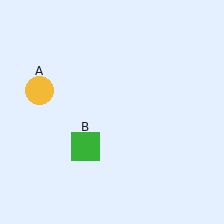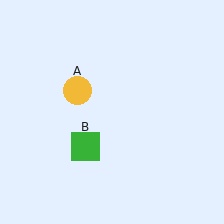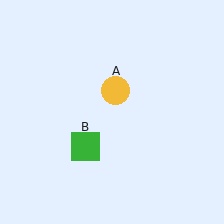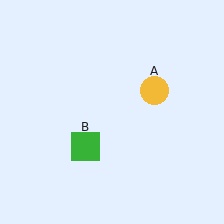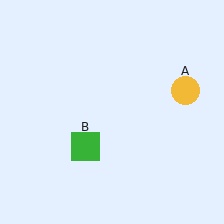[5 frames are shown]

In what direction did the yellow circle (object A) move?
The yellow circle (object A) moved right.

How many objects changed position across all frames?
1 object changed position: yellow circle (object A).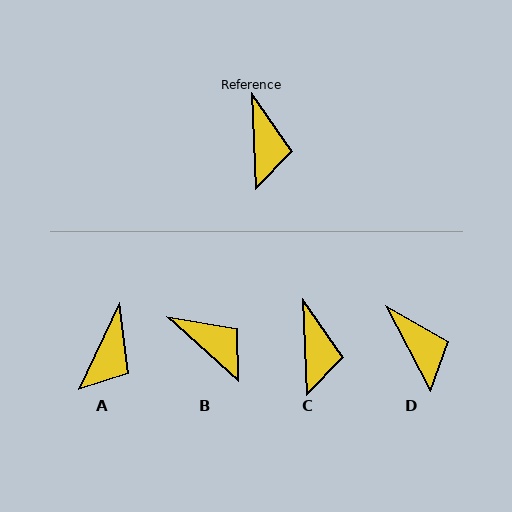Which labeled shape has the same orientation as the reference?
C.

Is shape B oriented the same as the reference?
No, it is off by about 46 degrees.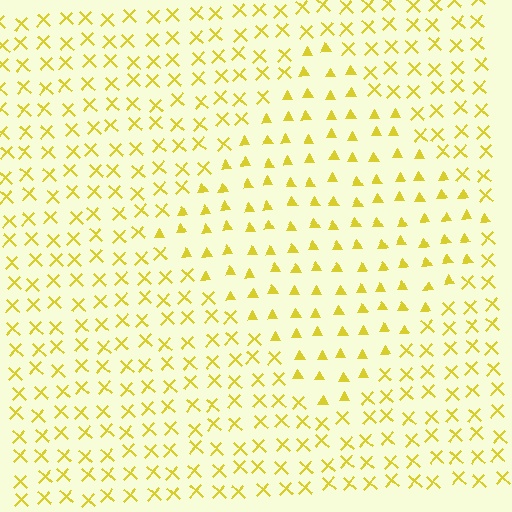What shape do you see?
I see a diamond.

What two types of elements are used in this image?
The image uses triangles inside the diamond region and X marks outside it.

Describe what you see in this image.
The image is filled with small yellow elements arranged in a uniform grid. A diamond-shaped region contains triangles, while the surrounding area contains X marks. The boundary is defined purely by the change in element shape.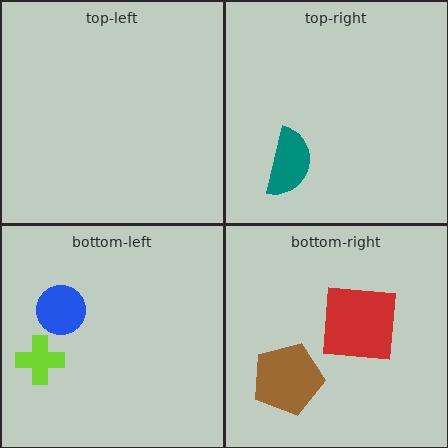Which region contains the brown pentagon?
The bottom-right region.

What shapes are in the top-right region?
The teal semicircle.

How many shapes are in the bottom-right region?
2.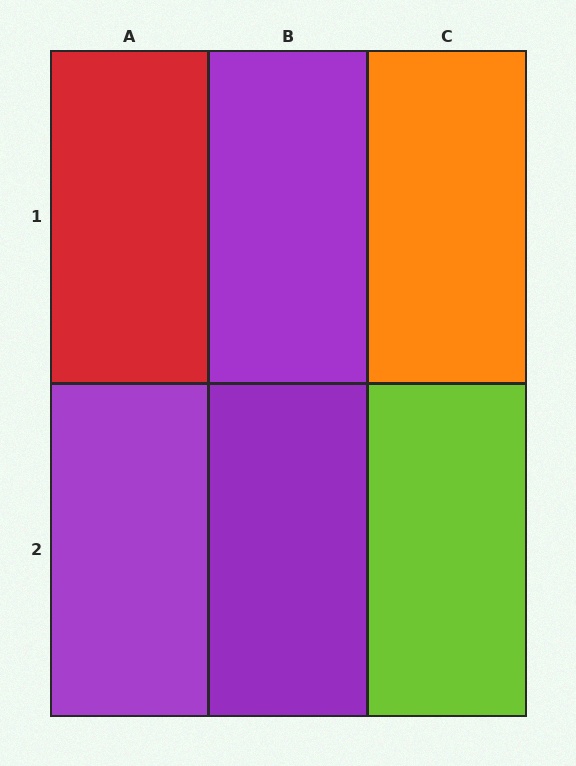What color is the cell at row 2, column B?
Purple.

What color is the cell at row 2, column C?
Lime.